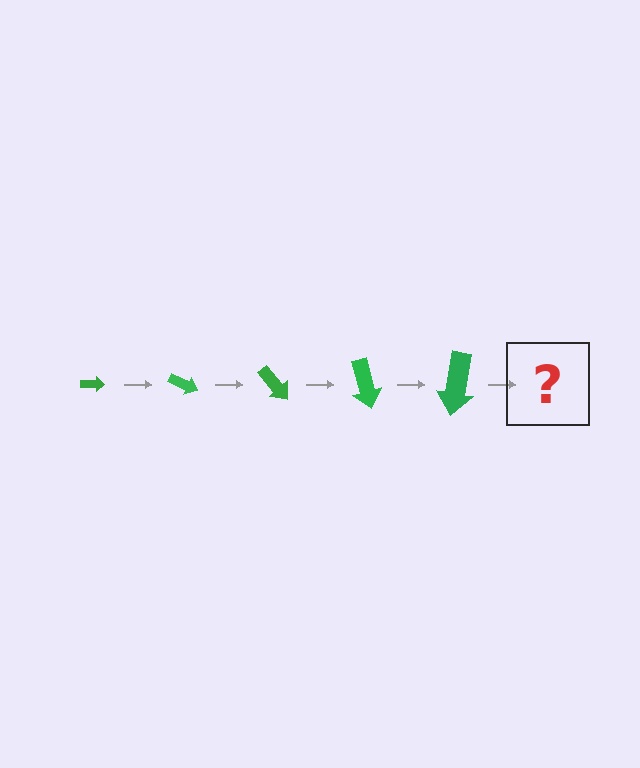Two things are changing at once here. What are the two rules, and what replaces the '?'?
The two rules are that the arrow grows larger each step and it rotates 25 degrees each step. The '?' should be an arrow, larger than the previous one and rotated 125 degrees from the start.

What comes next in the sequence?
The next element should be an arrow, larger than the previous one and rotated 125 degrees from the start.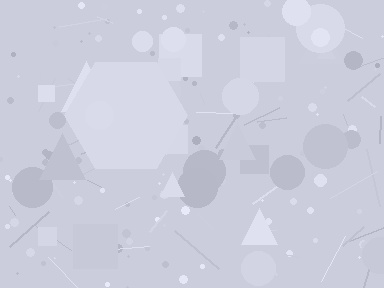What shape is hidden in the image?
A hexagon is hidden in the image.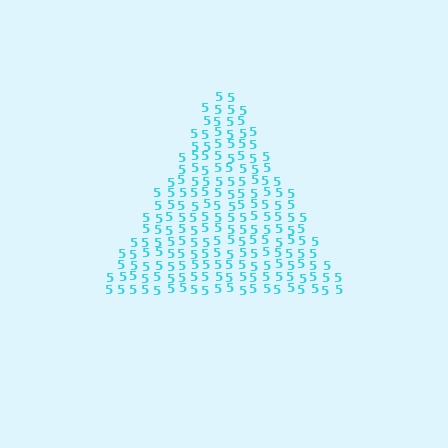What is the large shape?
The large shape is a triangle.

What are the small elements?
The small elements are digit 5's.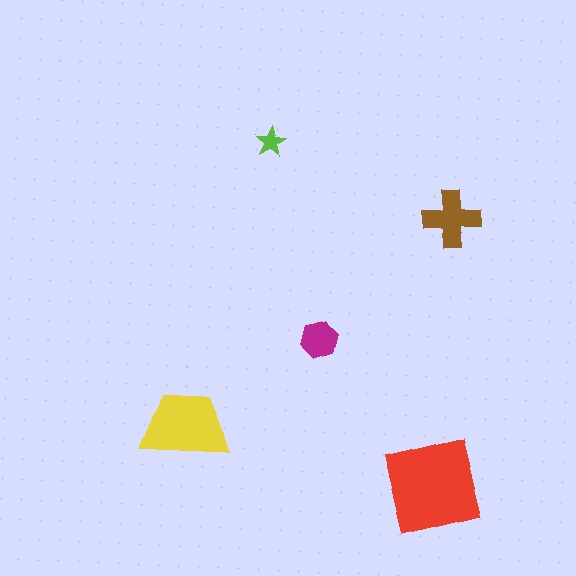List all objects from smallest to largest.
The lime star, the magenta hexagon, the brown cross, the yellow trapezoid, the red square.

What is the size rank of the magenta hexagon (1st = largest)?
4th.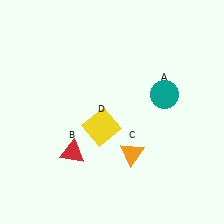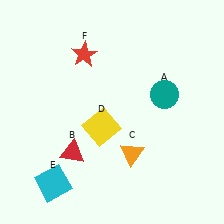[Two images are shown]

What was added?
A cyan square (E), a red star (F) were added in Image 2.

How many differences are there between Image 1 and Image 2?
There are 2 differences between the two images.